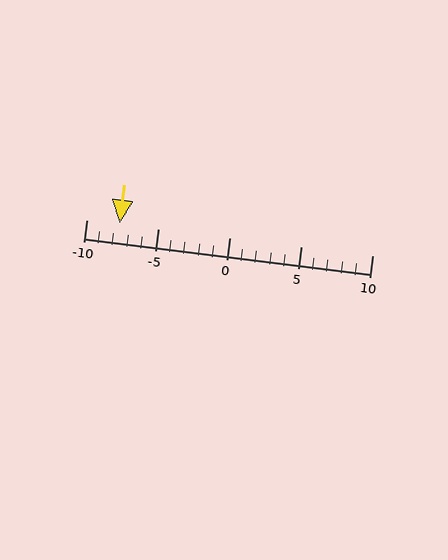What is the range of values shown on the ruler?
The ruler shows values from -10 to 10.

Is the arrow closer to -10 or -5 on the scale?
The arrow is closer to -10.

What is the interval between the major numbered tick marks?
The major tick marks are spaced 5 units apart.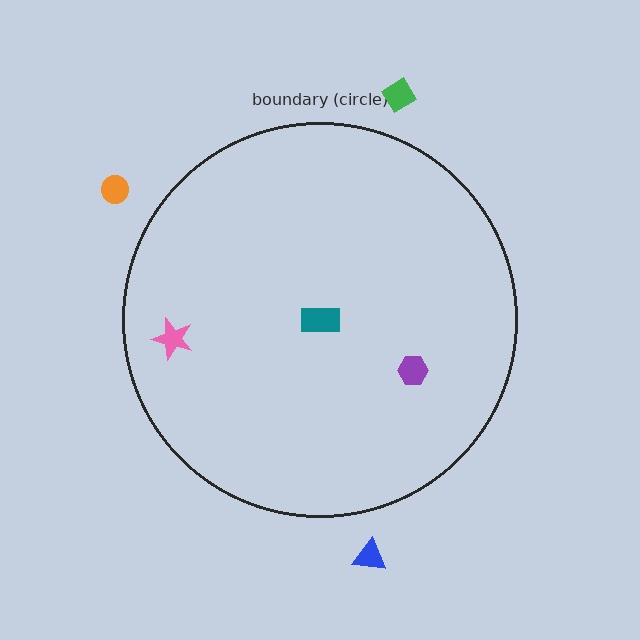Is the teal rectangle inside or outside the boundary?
Inside.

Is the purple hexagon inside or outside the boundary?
Inside.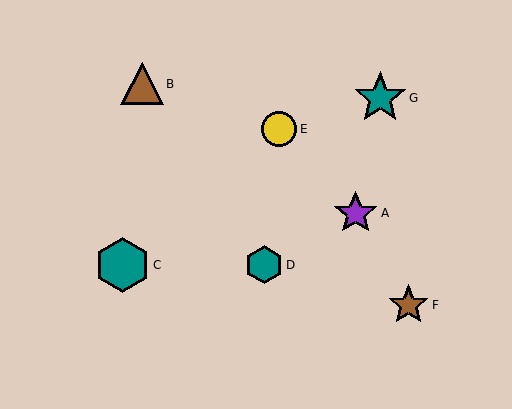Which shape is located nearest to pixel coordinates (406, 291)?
The brown star (labeled F) at (409, 305) is nearest to that location.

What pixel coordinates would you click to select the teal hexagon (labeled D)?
Click at (264, 265) to select the teal hexagon D.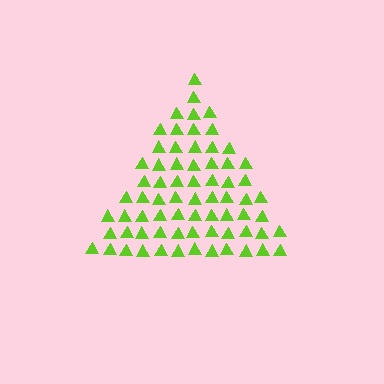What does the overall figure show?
The overall figure shows a triangle.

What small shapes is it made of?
It is made of small triangles.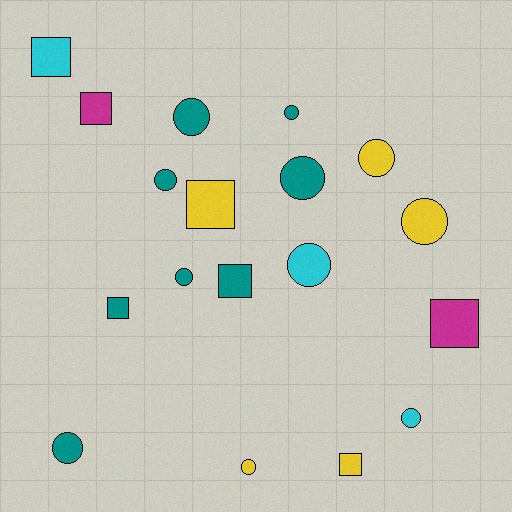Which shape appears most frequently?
Circle, with 11 objects.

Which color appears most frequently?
Teal, with 8 objects.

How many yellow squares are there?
There are 2 yellow squares.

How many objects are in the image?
There are 18 objects.